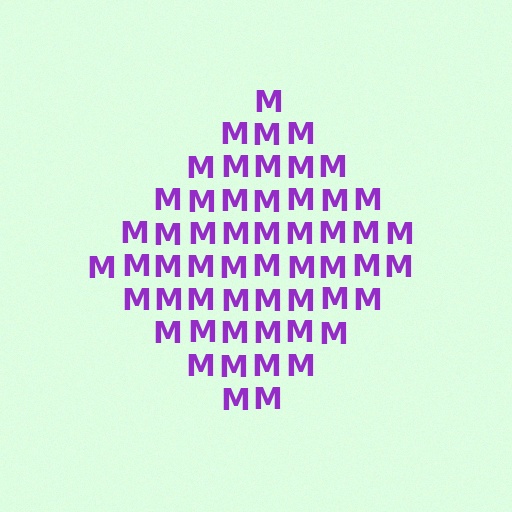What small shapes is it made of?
It is made of small letter M's.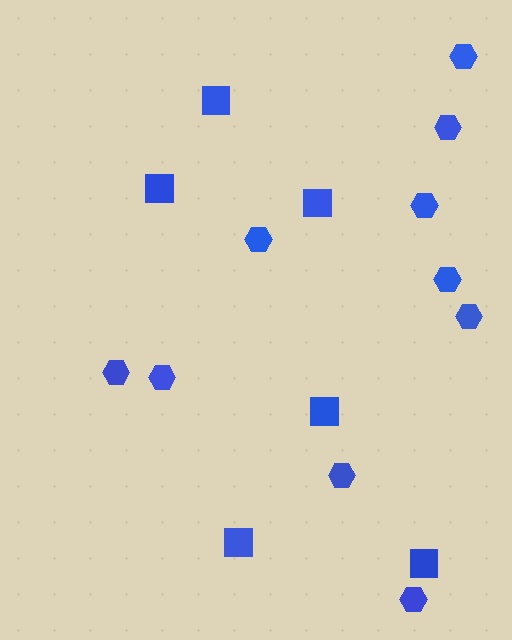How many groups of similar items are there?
There are 2 groups: one group of squares (6) and one group of hexagons (10).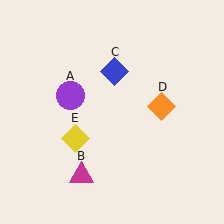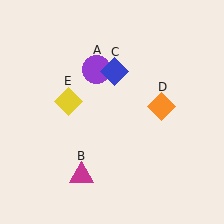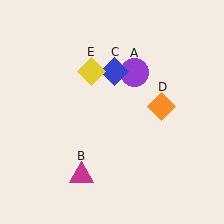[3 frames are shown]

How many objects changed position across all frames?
2 objects changed position: purple circle (object A), yellow diamond (object E).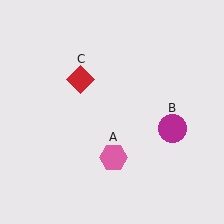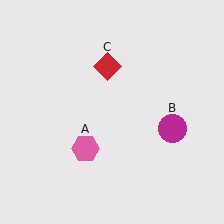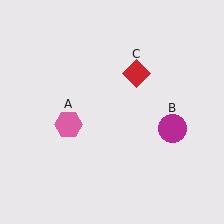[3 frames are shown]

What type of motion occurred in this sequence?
The pink hexagon (object A), red diamond (object C) rotated clockwise around the center of the scene.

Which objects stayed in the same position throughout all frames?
Magenta circle (object B) remained stationary.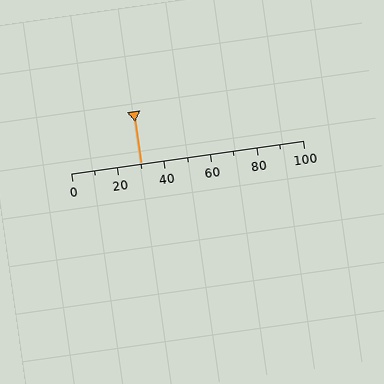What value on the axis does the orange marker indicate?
The marker indicates approximately 30.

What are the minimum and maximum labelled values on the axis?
The axis runs from 0 to 100.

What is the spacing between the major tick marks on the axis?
The major ticks are spaced 20 apart.